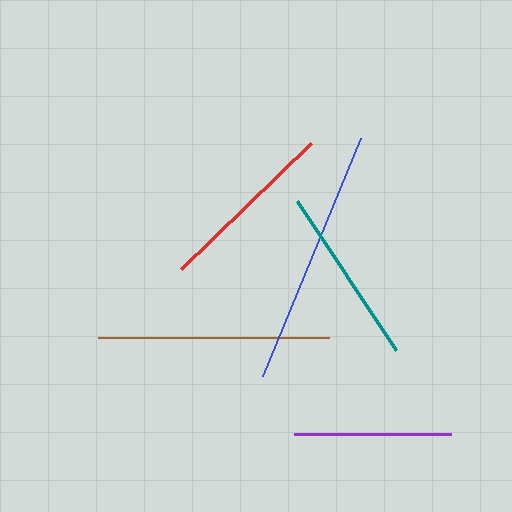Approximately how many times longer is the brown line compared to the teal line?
The brown line is approximately 1.3 times the length of the teal line.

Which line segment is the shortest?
The purple line is the shortest at approximately 157 pixels.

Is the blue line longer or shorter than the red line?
The blue line is longer than the red line.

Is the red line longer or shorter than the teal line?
The red line is longer than the teal line.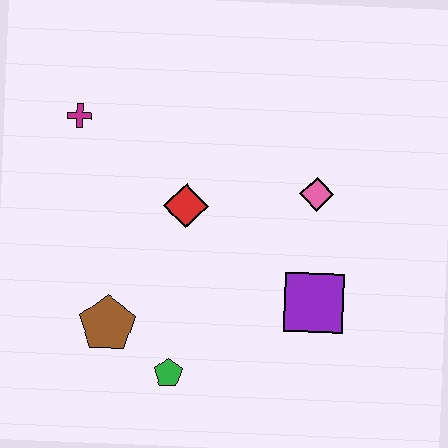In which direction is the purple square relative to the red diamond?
The purple square is to the right of the red diamond.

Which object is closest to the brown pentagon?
The green pentagon is closest to the brown pentagon.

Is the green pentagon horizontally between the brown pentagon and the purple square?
Yes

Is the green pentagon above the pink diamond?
No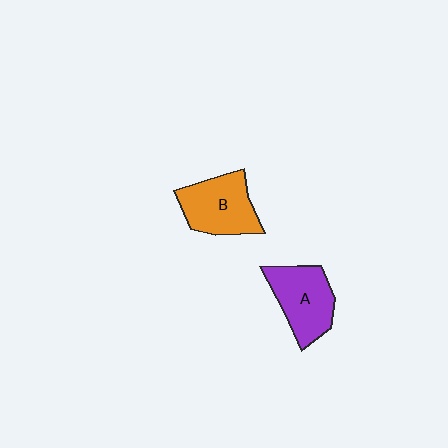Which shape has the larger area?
Shape B (orange).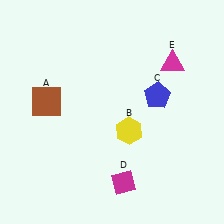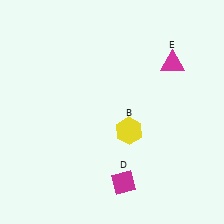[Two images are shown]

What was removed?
The blue pentagon (C), the brown square (A) were removed in Image 2.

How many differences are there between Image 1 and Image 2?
There are 2 differences between the two images.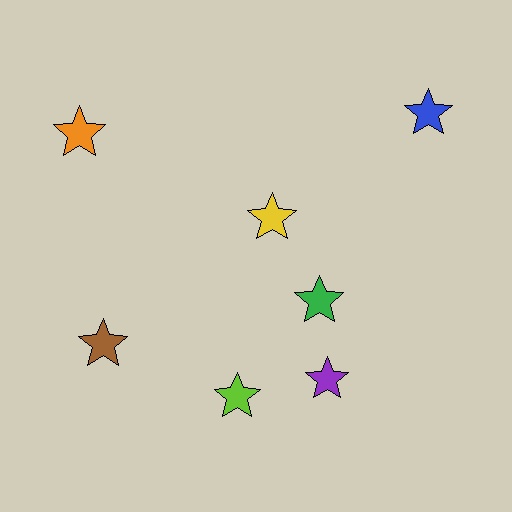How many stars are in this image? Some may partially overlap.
There are 7 stars.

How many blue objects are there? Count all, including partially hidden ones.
There is 1 blue object.